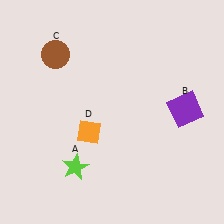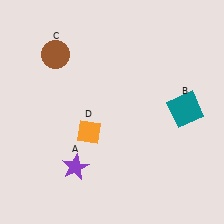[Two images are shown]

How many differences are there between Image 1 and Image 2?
There are 2 differences between the two images.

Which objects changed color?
A changed from lime to purple. B changed from purple to teal.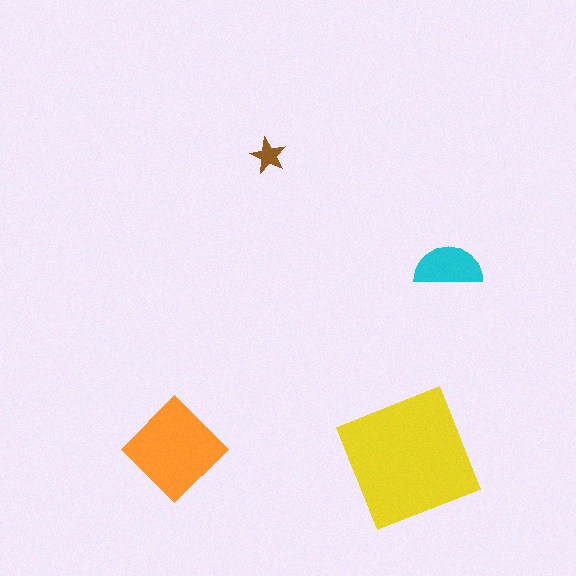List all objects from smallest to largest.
The brown star, the cyan semicircle, the orange diamond, the yellow square.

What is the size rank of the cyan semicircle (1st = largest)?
3rd.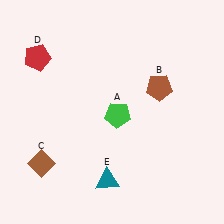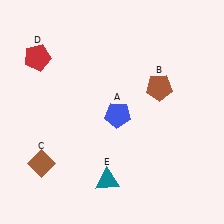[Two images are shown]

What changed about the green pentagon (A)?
In Image 1, A is green. In Image 2, it changed to blue.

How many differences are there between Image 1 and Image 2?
There is 1 difference between the two images.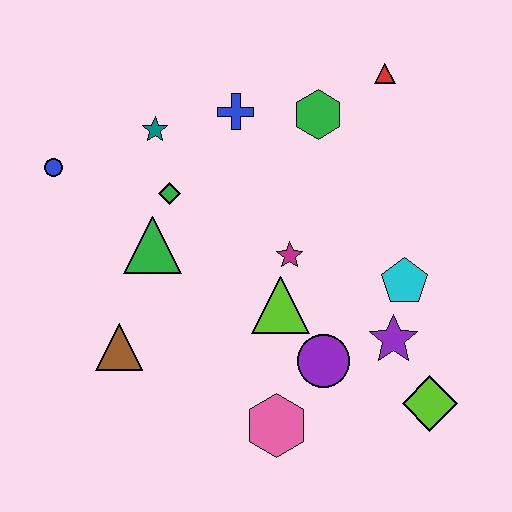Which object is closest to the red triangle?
The green hexagon is closest to the red triangle.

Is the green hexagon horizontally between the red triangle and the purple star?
No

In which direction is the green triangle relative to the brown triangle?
The green triangle is above the brown triangle.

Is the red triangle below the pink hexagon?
No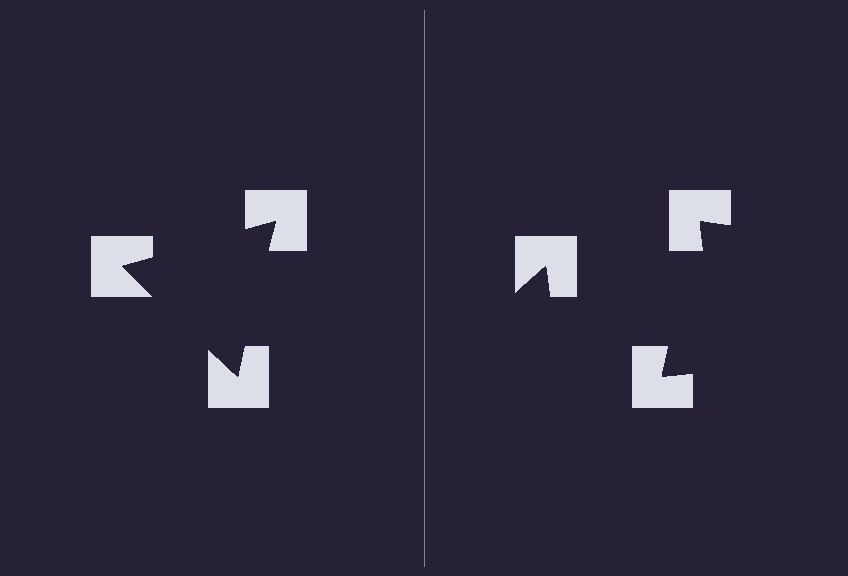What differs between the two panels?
The notched squares are positioned identically on both sides; only the wedge orientations differ. On the left they align to a triangle; on the right they are misaligned.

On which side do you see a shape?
An illusory triangle appears on the left side. On the right side the wedge cuts are rotated, so no coherent shape forms.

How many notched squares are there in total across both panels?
6 — 3 on each side.